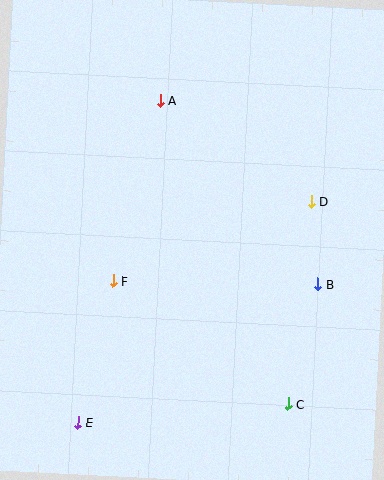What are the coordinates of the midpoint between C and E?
The midpoint between C and E is at (183, 413).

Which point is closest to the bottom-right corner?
Point C is closest to the bottom-right corner.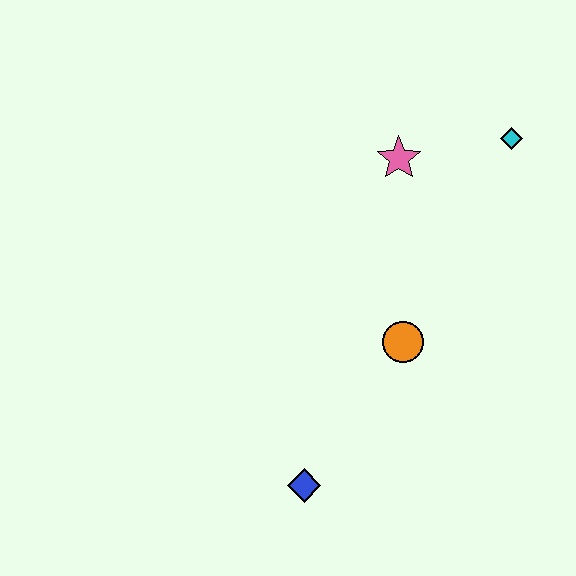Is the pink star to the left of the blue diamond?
No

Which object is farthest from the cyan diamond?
The blue diamond is farthest from the cyan diamond.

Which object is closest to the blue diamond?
The orange circle is closest to the blue diamond.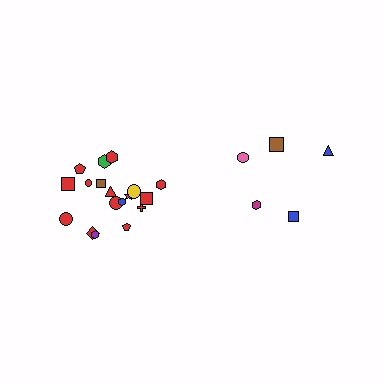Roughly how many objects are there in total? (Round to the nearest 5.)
Roughly 25 objects in total.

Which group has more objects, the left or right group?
The left group.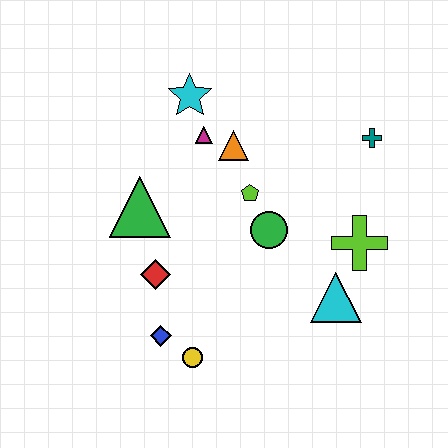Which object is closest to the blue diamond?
The yellow circle is closest to the blue diamond.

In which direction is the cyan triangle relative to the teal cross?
The cyan triangle is below the teal cross.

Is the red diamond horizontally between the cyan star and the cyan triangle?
No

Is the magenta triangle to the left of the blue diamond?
No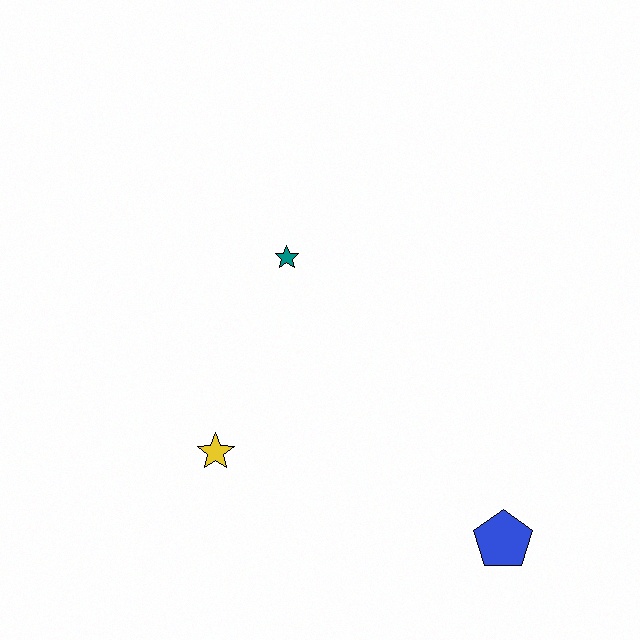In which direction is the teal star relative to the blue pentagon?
The teal star is above the blue pentagon.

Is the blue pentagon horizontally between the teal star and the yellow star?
No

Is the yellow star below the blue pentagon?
No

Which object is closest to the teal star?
The yellow star is closest to the teal star.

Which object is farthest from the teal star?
The blue pentagon is farthest from the teal star.